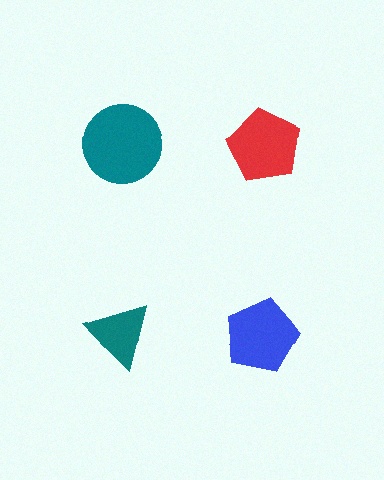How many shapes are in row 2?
2 shapes.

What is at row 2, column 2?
A blue pentagon.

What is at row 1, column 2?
A red pentagon.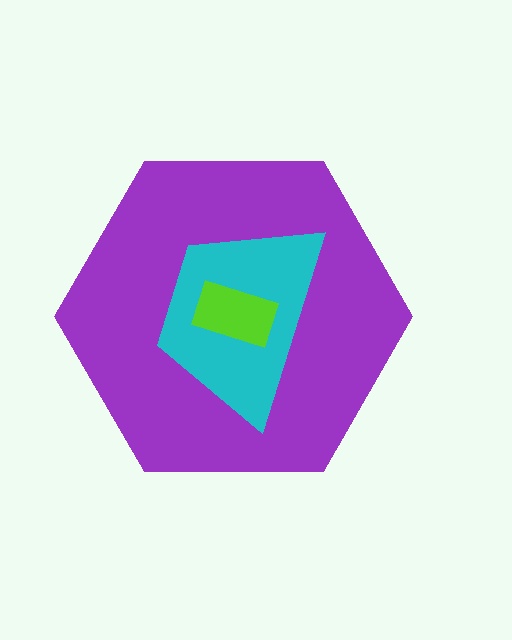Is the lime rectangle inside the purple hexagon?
Yes.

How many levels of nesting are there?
3.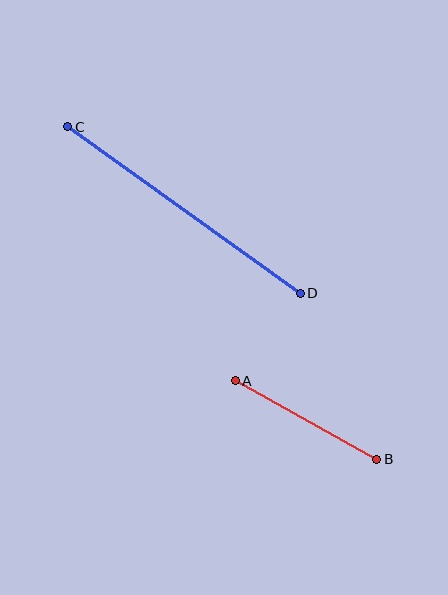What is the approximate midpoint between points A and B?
The midpoint is at approximately (306, 420) pixels.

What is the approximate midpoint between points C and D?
The midpoint is at approximately (184, 210) pixels.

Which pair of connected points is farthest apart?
Points C and D are farthest apart.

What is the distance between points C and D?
The distance is approximately 286 pixels.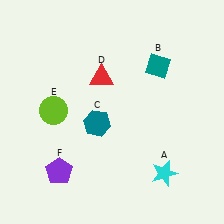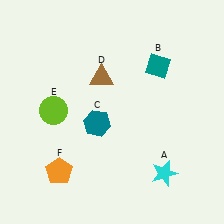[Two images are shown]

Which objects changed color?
D changed from red to brown. F changed from purple to orange.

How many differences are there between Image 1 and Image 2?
There are 2 differences between the two images.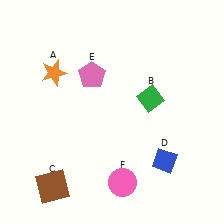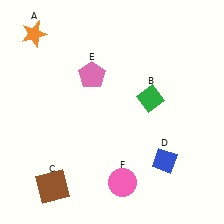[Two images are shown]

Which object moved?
The orange star (A) moved up.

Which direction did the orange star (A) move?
The orange star (A) moved up.